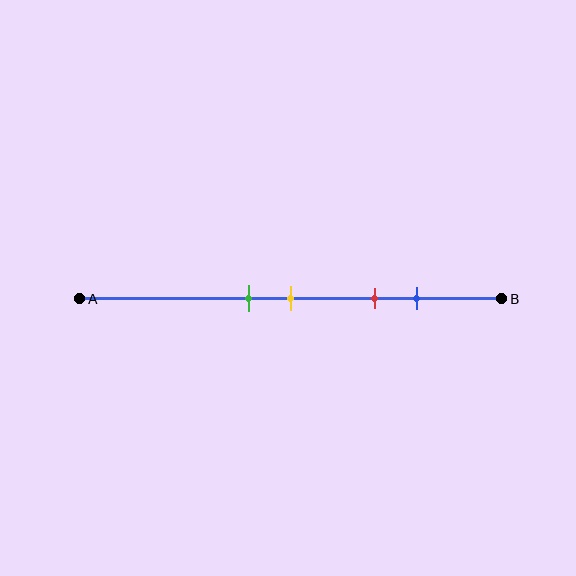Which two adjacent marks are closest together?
The green and yellow marks are the closest adjacent pair.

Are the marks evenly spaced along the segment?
No, the marks are not evenly spaced.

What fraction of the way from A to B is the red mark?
The red mark is approximately 70% (0.7) of the way from A to B.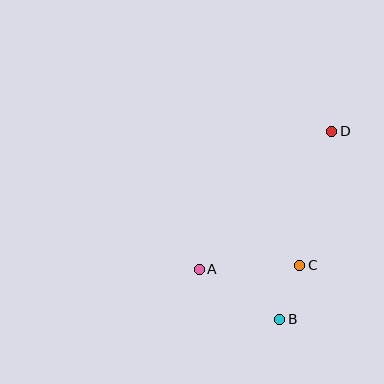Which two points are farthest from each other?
Points B and D are farthest from each other.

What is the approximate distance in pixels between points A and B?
The distance between A and B is approximately 95 pixels.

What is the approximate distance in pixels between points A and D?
The distance between A and D is approximately 191 pixels.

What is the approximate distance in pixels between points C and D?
The distance between C and D is approximately 138 pixels.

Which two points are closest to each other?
Points B and C are closest to each other.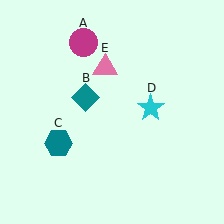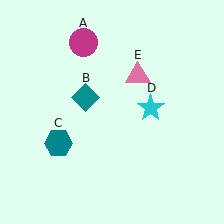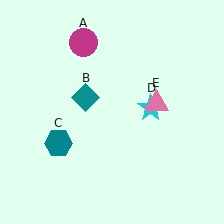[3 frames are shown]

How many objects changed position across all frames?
1 object changed position: pink triangle (object E).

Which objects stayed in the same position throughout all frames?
Magenta circle (object A) and teal diamond (object B) and teal hexagon (object C) and cyan star (object D) remained stationary.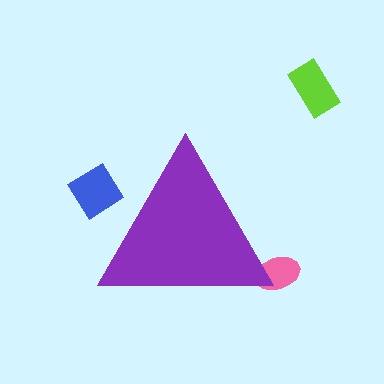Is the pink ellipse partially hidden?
Yes, the pink ellipse is partially hidden behind the purple triangle.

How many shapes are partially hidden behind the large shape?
2 shapes are partially hidden.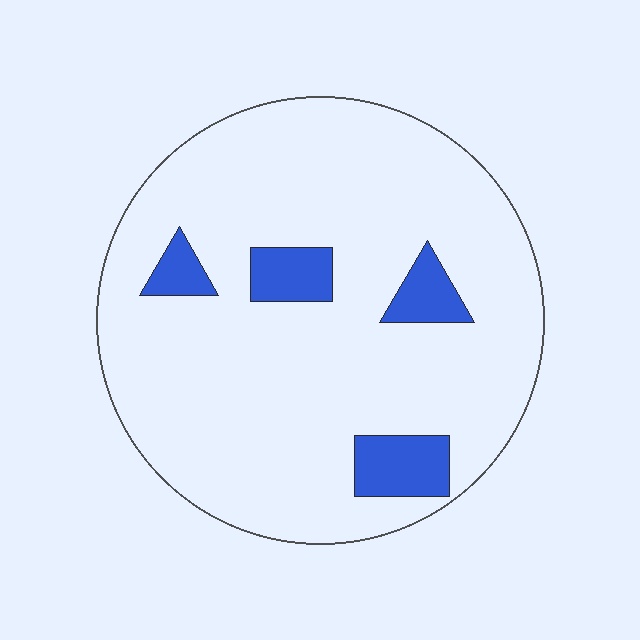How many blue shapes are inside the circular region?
4.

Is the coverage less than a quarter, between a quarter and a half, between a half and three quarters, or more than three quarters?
Less than a quarter.